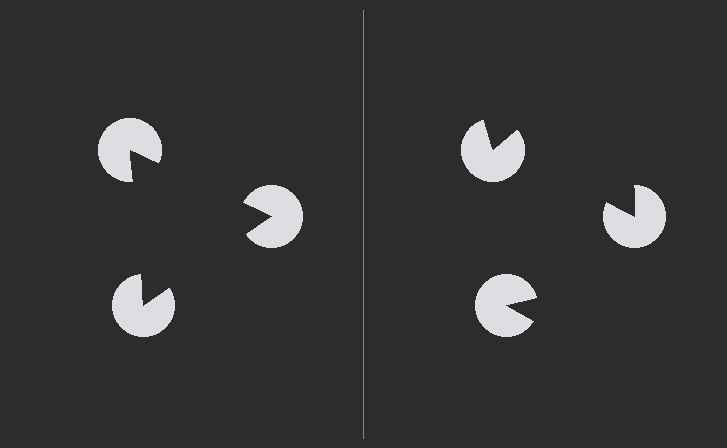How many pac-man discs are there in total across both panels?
6 — 3 on each side.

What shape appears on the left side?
An illusory triangle.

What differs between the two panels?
The pac-man discs are positioned identically on both sides; only the wedge orientations differ. On the left they align to a triangle; on the right they are misaligned.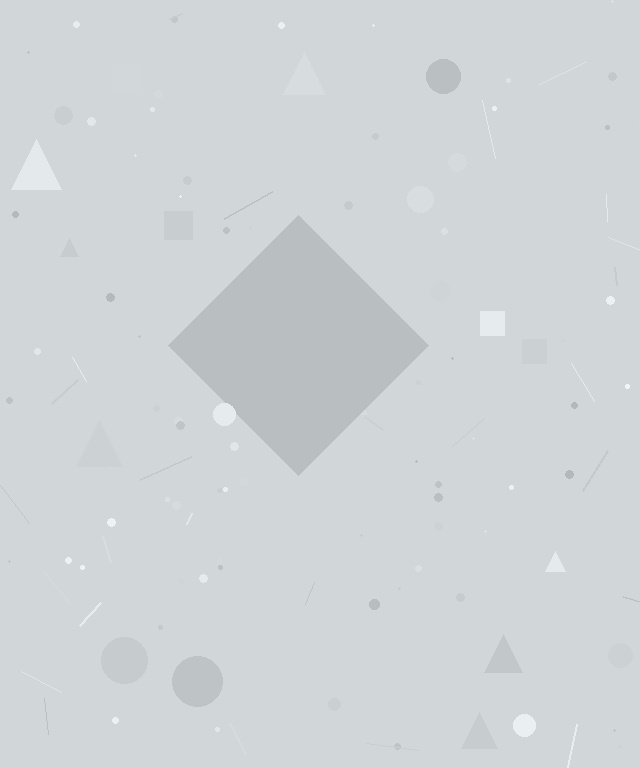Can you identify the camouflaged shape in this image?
The camouflaged shape is a diamond.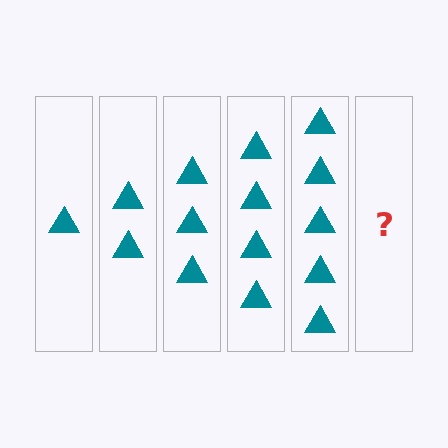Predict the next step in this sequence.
The next step is 6 triangles.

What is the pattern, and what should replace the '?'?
The pattern is that each step adds one more triangle. The '?' should be 6 triangles.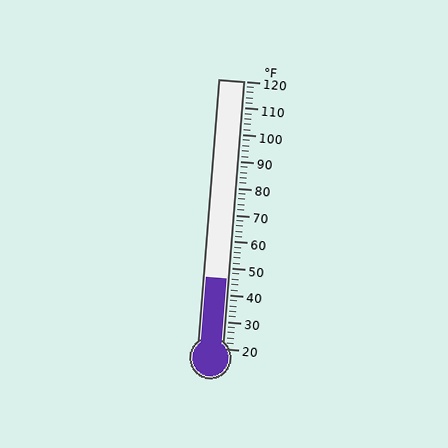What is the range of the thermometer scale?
The thermometer scale ranges from 20°F to 120°F.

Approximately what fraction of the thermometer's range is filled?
The thermometer is filled to approximately 25% of its range.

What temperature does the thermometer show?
The thermometer shows approximately 46°F.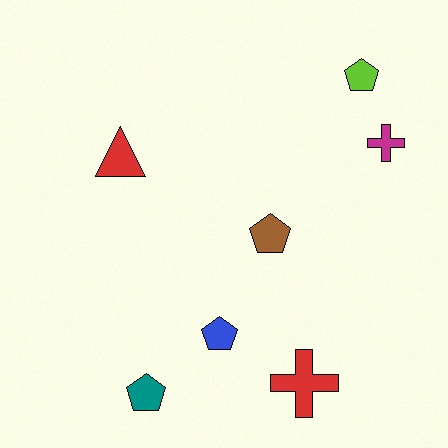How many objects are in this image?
There are 7 objects.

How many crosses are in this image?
There are 2 crosses.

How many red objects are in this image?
There are 2 red objects.